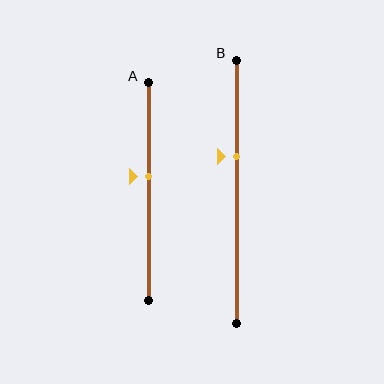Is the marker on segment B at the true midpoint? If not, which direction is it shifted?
No, the marker on segment B is shifted upward by about 13% of the segment length.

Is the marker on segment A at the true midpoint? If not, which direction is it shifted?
No, the marker on segment A is shifted upward by about 7% of the segment length.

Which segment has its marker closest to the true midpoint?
Segment A has its marker closest to the true midpoint.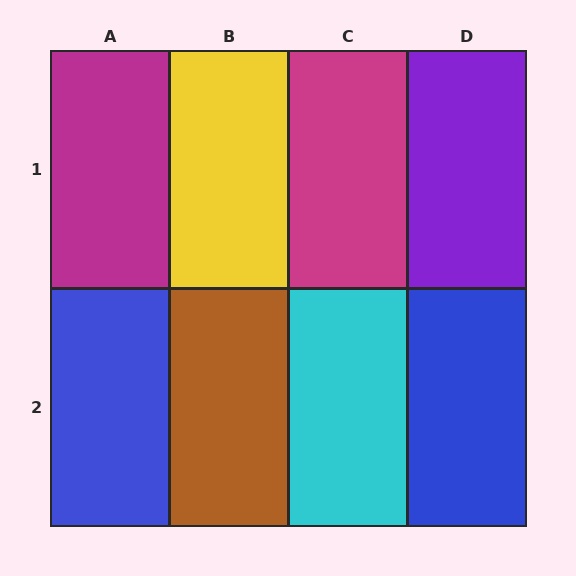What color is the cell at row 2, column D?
Blue.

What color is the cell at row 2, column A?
Blue.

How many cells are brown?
1 cell is brown.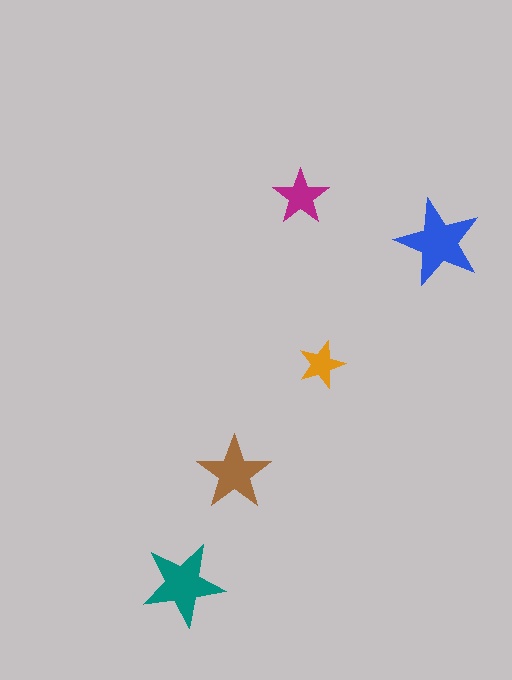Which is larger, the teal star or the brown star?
The teal one.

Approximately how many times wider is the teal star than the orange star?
About 1.5 times wider.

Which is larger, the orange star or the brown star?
The brown one.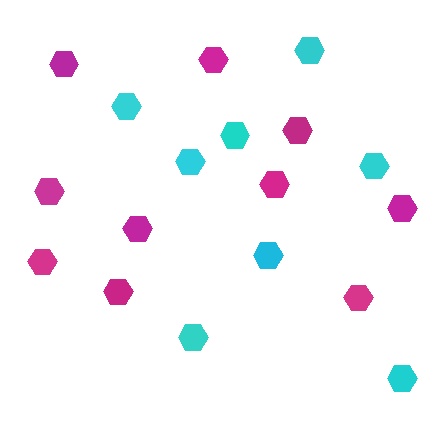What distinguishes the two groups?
There are 2 groups: one group of magenta hexagons (10) and one group of cyan hexagons (8).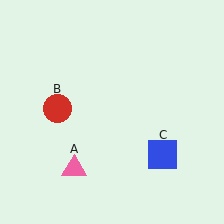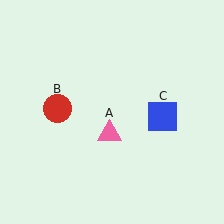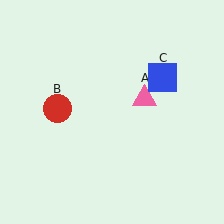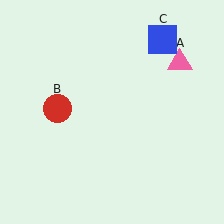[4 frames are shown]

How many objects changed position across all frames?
2 objects changed position: pink triangle (object A), blue square (object C).